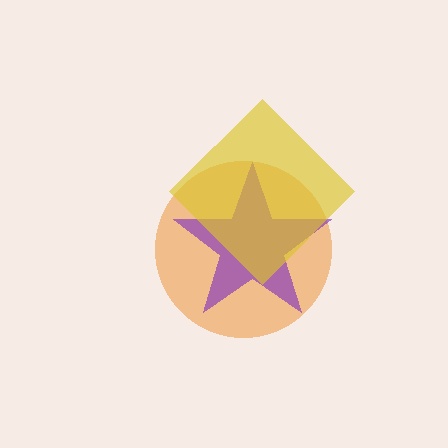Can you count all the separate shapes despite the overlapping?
Yes, there are 3 separate shapes.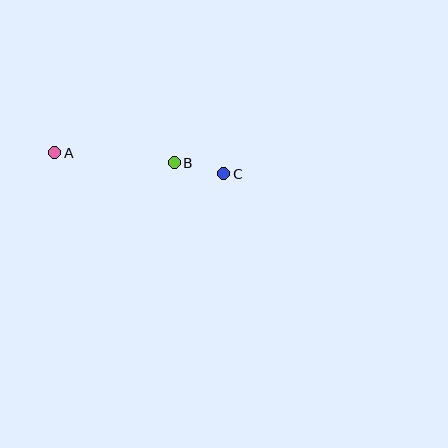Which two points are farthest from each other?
Points A and C are farthest from each other.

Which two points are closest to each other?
Points B and C are closest to each other.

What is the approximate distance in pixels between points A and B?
The distance between A and B is approximately 120 pixels.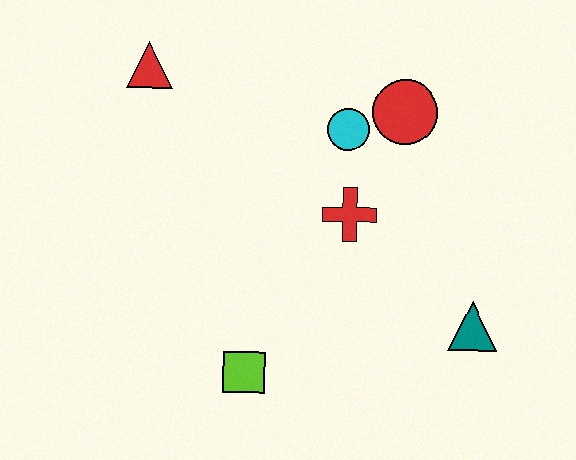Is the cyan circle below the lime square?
No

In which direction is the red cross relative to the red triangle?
The red cross is to the right of the red triangle.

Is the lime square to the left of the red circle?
Yes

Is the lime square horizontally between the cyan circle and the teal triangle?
No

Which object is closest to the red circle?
The cyan circle is closest to the red circle.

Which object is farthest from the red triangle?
The teal triangle is farthest from the red triangle.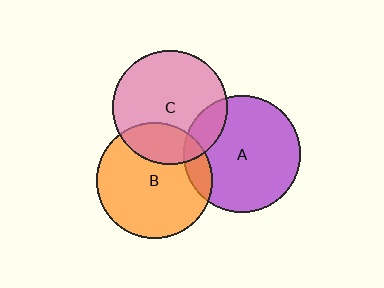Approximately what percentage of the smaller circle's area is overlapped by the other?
Approximately 25%.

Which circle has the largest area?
Circle A (purple).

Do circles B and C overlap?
Yes.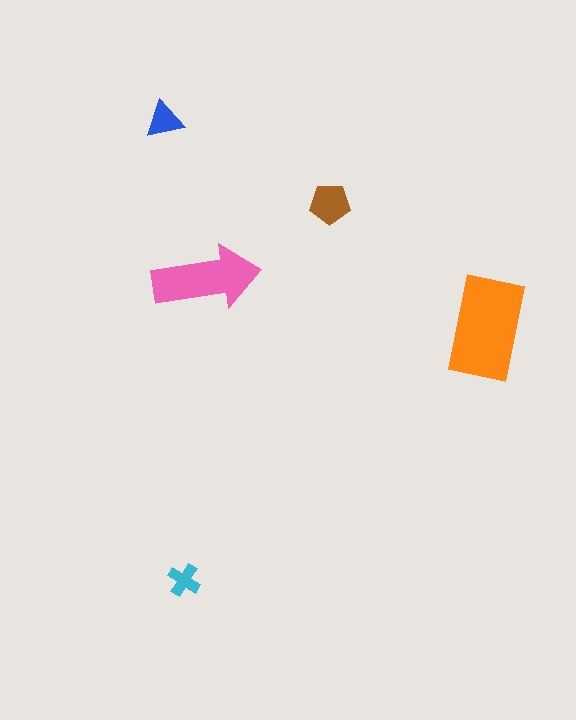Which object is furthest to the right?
The orange rectangle is rightmost.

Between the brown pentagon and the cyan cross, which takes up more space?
The brown pentagon.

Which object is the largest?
The orange rectangle.